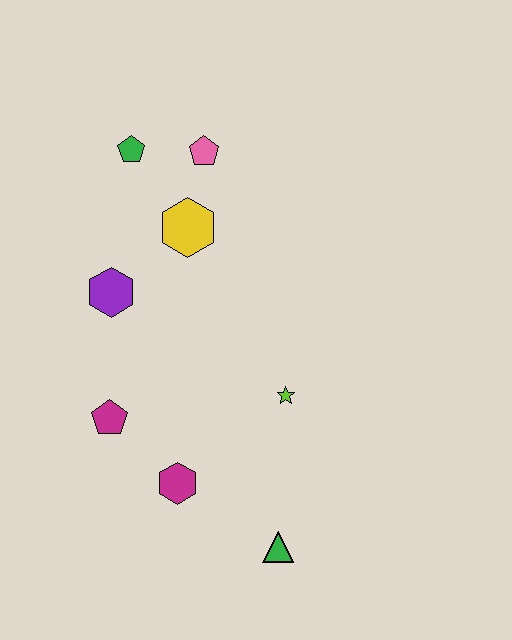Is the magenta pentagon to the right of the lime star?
No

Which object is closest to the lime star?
The magenta hexagon is closest to the lime star.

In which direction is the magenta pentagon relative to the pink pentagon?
The magenta pentagon is below the pink pentagon.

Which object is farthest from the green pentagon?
The green triangle is farthest from the green pentagon.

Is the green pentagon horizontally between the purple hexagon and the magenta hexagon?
Yes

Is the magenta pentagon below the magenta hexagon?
No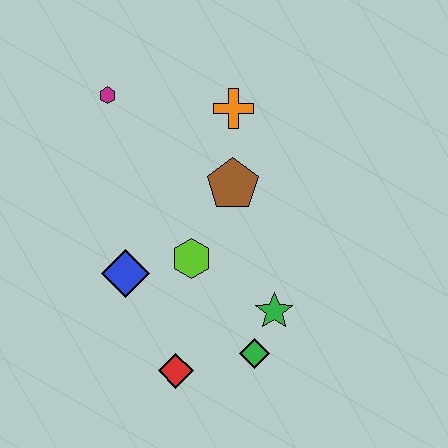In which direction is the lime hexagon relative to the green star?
The lime hexagon is to the left of the green star.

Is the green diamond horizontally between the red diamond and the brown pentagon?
No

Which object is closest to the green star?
The green diamond is closest to the green star.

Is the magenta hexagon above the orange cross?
Yes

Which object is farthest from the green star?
The magenta hexagon is farthest from the green star.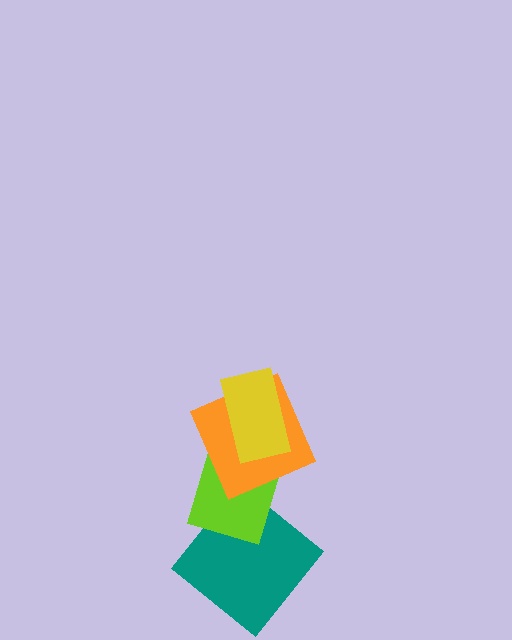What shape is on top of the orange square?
The yellow rectangle is on top of the orange square.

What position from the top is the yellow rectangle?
The yellow rectangle is 1st from the top.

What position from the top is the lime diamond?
The lime diamond is 3rd from the top.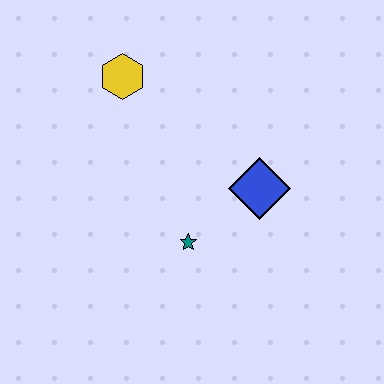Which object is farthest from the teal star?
The yellow hexagon is farthest from the teal star.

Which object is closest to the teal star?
The blue diamond is closest to the teal star.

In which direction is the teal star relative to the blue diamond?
The teal star is to the left of the blue diamond.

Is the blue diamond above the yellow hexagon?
No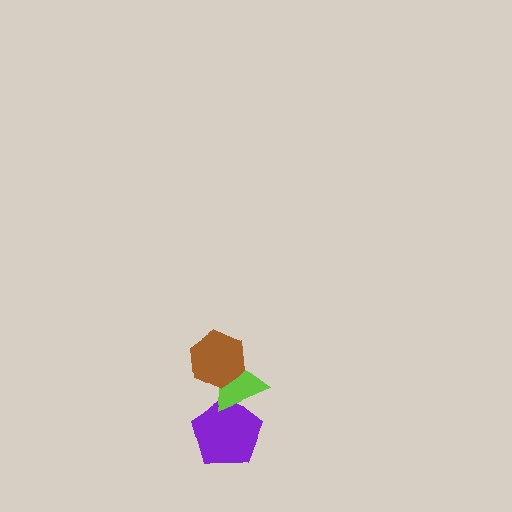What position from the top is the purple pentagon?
The purple pentagon is 3rd from the top.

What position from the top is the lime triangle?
The lime triangle is 2nd from the top.